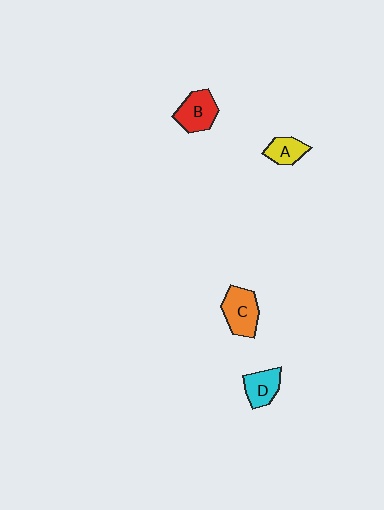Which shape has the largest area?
Shape C (orange).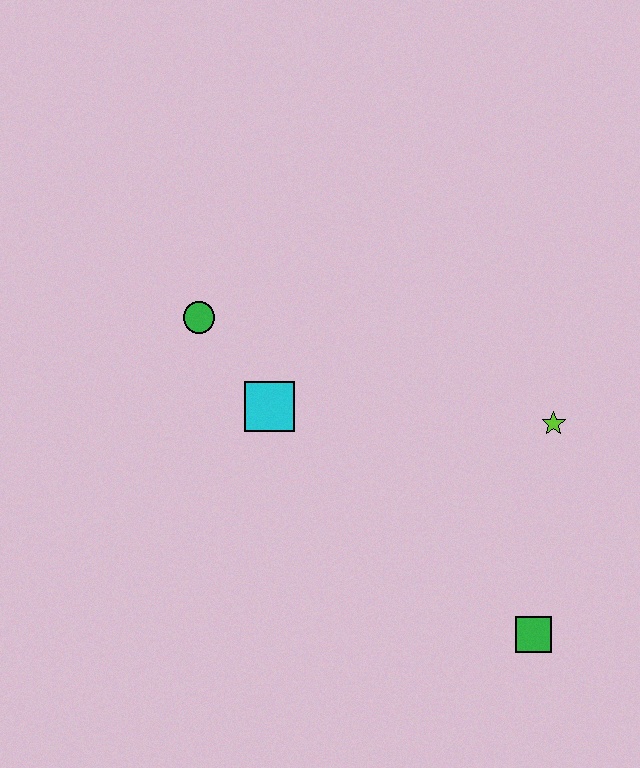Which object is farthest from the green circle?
The green square is farthest from the green circle.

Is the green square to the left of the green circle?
No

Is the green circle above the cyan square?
Yes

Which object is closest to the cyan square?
The green circle is closest to the cyan square.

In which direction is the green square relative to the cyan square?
The green square is to the right of the cyan square.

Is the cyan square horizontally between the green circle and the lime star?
Yes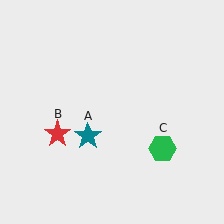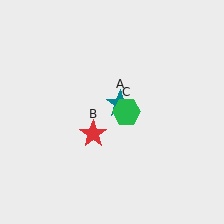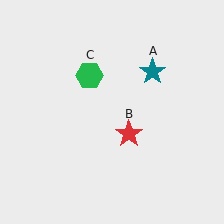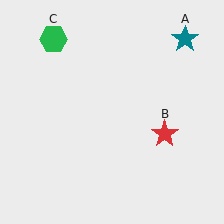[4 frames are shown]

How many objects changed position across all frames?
3 objects changed position: teal star (object A), red star (object B), green hexagon (object C).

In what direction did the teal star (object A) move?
The teal star (object A) moved up and to the right.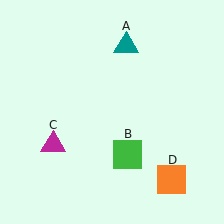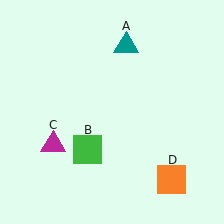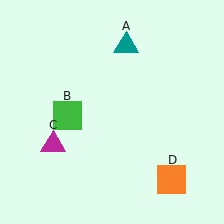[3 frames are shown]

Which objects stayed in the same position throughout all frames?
Teal triangle (object A) and magenta triangle (object C) and orange square (object D) remained stationary.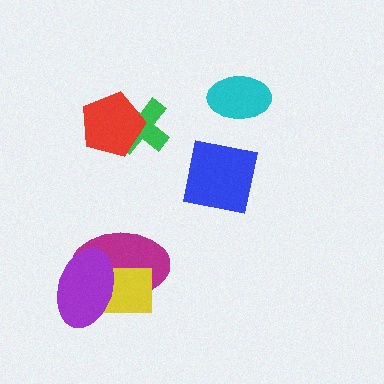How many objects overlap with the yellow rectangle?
2 objects overlap with the yellow rectangle.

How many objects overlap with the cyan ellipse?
0 objects overlap with the cyan ellipse.